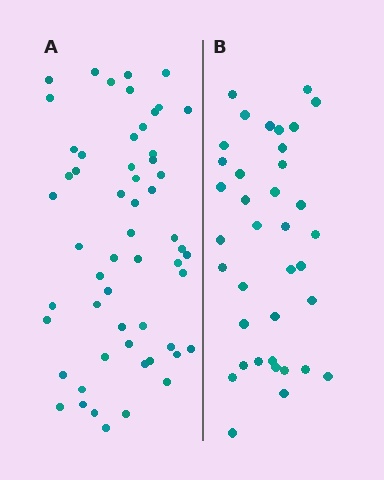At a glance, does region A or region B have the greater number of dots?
Region A (the left region) has more dots.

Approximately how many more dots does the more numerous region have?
Region A has approximately 20 more dots than region B.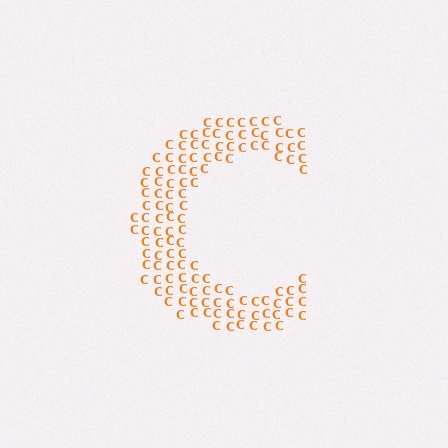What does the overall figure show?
The overall figure shows the letter C.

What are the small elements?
The small elements are letter C's.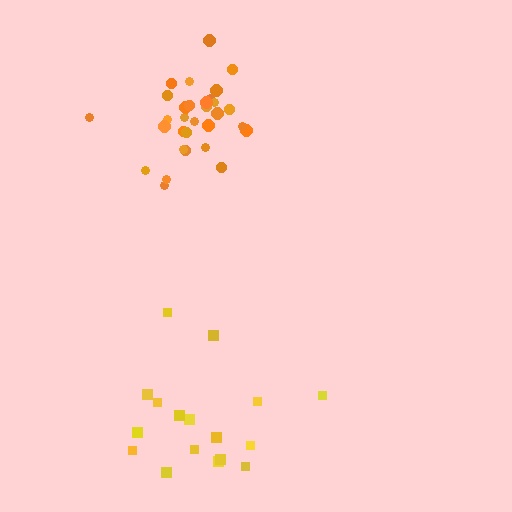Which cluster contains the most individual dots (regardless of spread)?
Orange (31).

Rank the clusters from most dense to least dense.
orange, yellow.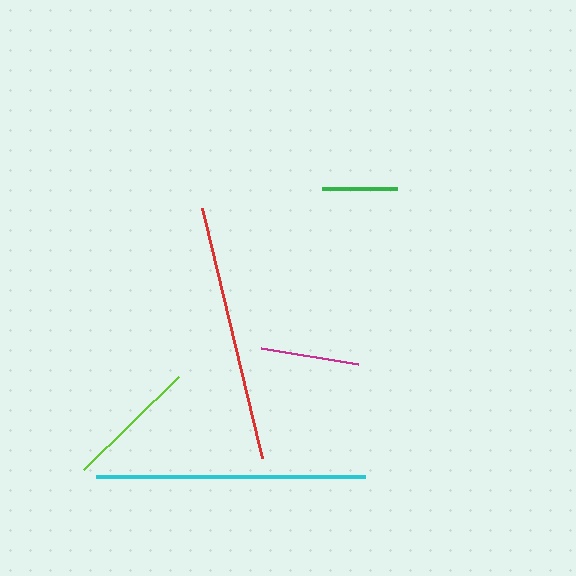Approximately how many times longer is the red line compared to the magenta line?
The red line is approximately 2.6 times the length of the magenta line.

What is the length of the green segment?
The green segment is approximately 76 pixels long.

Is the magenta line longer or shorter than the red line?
The red line is longer than the magenta line.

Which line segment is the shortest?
The green line is the shortest at approximately 76 pixels.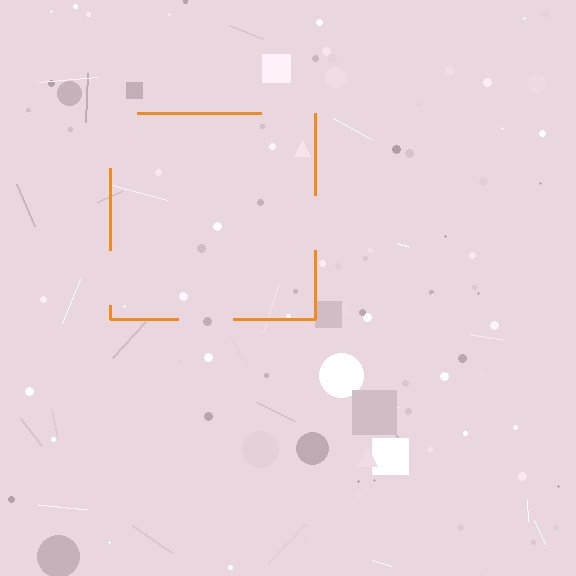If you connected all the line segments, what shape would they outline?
They would outline a square.